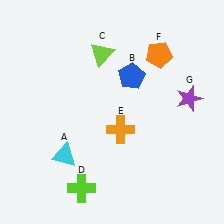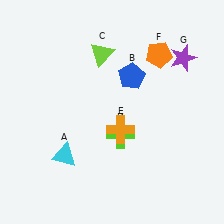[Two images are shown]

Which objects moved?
The objects that moved are: the lime cross (D), the purple star (G).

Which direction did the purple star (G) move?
The purple star (G) moved up.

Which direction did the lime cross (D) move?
The lime cross (D) moved up.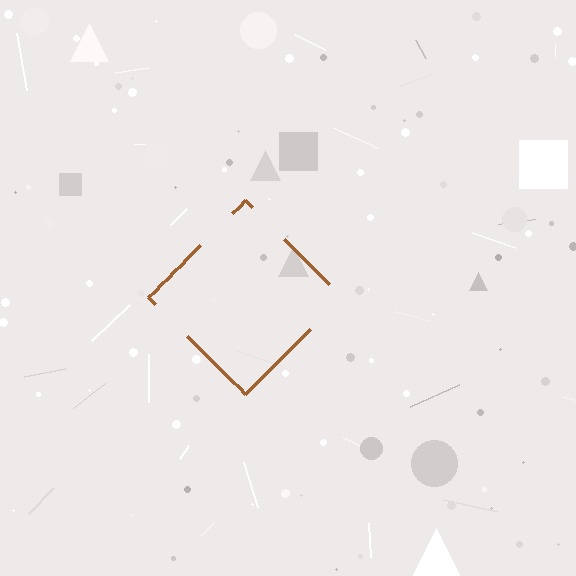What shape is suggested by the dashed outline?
The dashed outline suggests a diamond.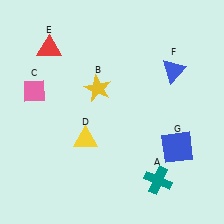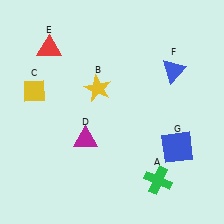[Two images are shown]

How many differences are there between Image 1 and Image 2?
There are 3 differences between the two images.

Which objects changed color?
A changed from teal to green. C changed from pink to yellow. D changed from yellow to magenta.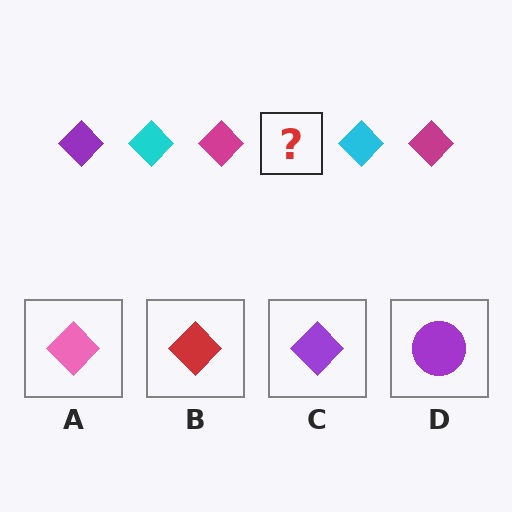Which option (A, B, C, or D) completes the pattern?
C.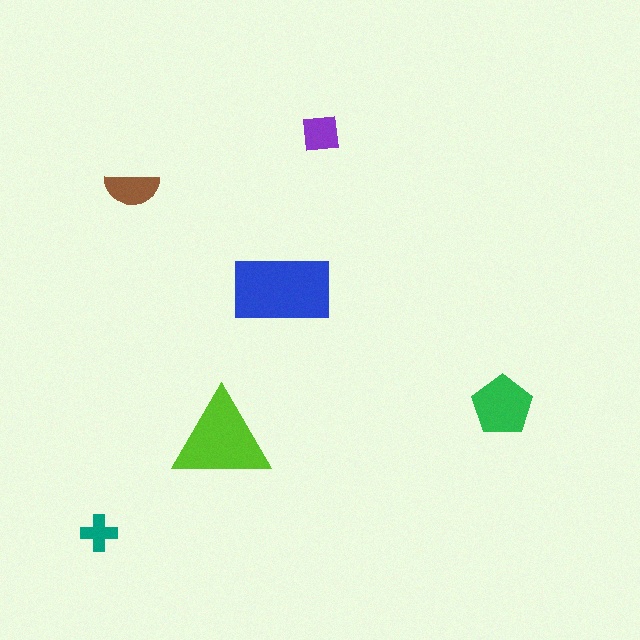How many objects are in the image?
There are 6 objects in the image.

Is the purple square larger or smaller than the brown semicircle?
Smaller.